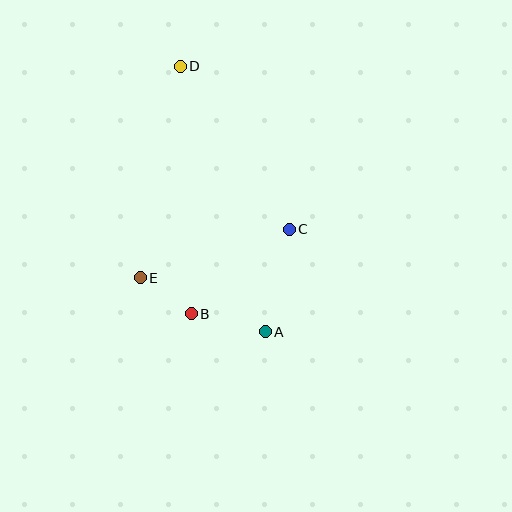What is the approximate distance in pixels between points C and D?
The distance between C and D is approximately 196 pixels.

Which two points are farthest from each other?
Points A and D are farthest from each other.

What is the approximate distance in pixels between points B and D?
The distance between B and D is approximately 248 pixels.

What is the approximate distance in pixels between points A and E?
The distance between A and E is approximately 136 pixels.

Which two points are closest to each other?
Points B and E are closest to each other.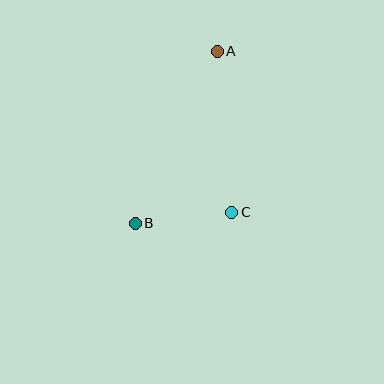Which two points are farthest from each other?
Points A and B are farthest from each other.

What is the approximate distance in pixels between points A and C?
The distance between A and C is approximately 161 pixels.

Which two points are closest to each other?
Points B and C are closest to each other.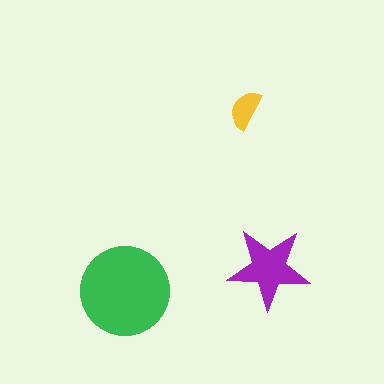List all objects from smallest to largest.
The yellow semicircle, the purple star, the green circle.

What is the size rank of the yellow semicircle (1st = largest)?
3rd.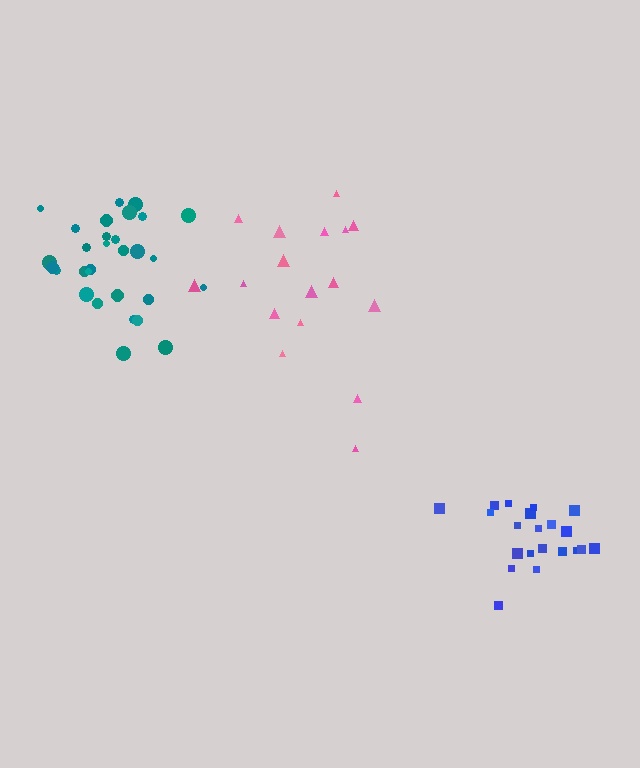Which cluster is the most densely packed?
Teal.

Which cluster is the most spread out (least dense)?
Pink.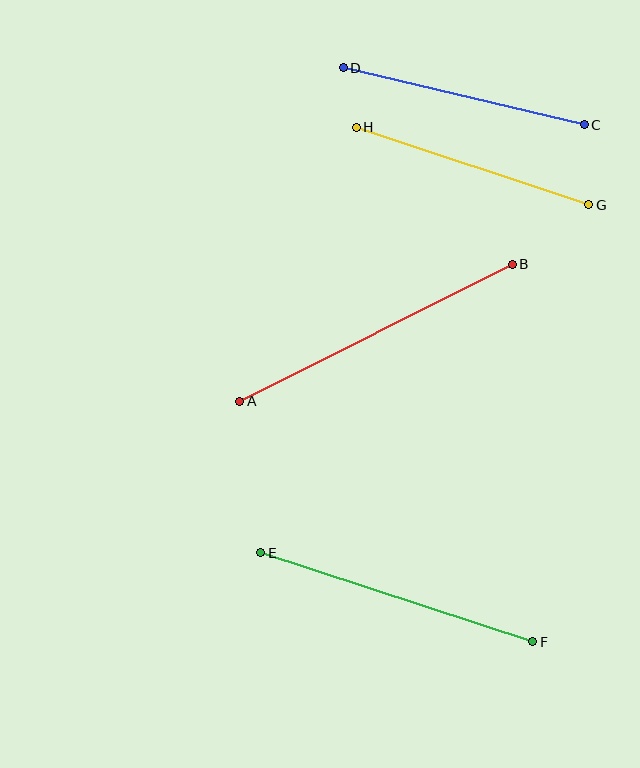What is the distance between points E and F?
The distance is approximately 286 pixels.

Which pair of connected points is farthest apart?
Points A and B are farthest apart.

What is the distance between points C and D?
The distance is approximately 248 pixels.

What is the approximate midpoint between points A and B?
The midpoint is at approximately (376, 333) pixels.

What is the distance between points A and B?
The distance is approximately 305 pixels.